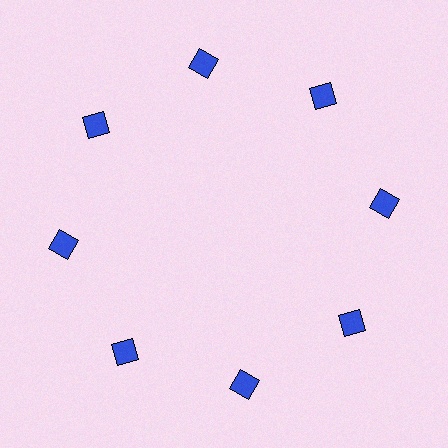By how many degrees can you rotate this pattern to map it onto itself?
The pattern maps onto itself every 45 degrees of rotation.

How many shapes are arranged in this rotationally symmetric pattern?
There are 8 shapes, arranged in 8 groups of 1.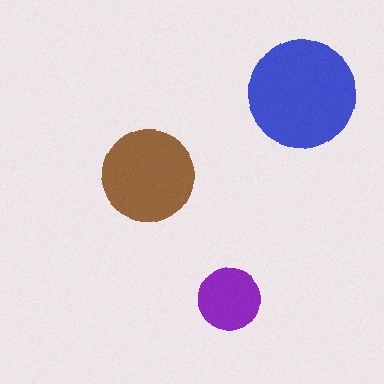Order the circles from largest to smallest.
the blue one, the brown one, the purple one.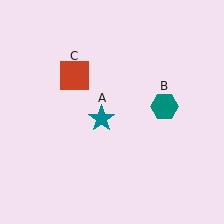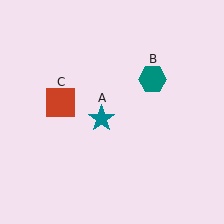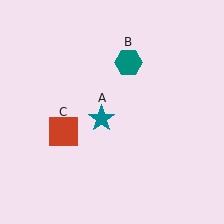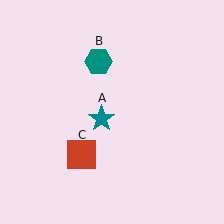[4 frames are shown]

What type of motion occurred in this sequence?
The teal hexagon (object B), red square (object C) rotated counterclockwise around the center of the scene.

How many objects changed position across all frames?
2 objects changed position: teal hexagon (object B), red square (object C).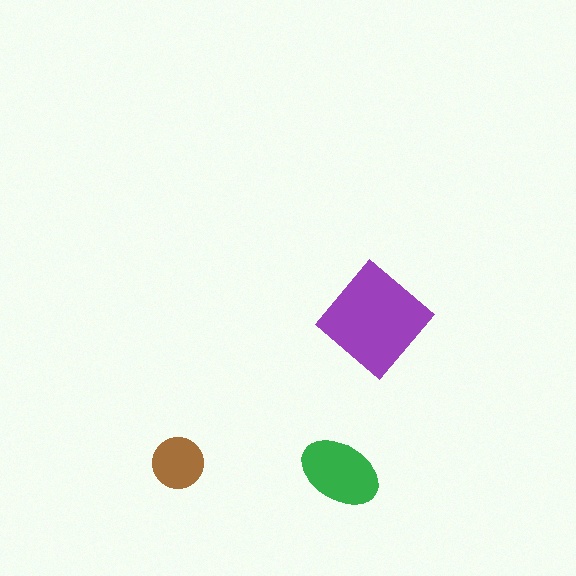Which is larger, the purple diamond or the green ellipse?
The purple diamond.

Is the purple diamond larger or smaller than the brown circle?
Larger.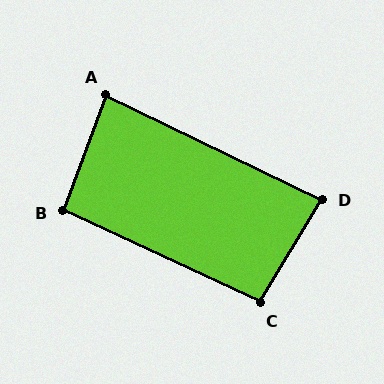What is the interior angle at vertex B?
Approximately 95 degrees (approximately right).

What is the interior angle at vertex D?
Approximately 85 degrees (approximately right).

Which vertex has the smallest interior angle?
A, at approximately 84 degrees.